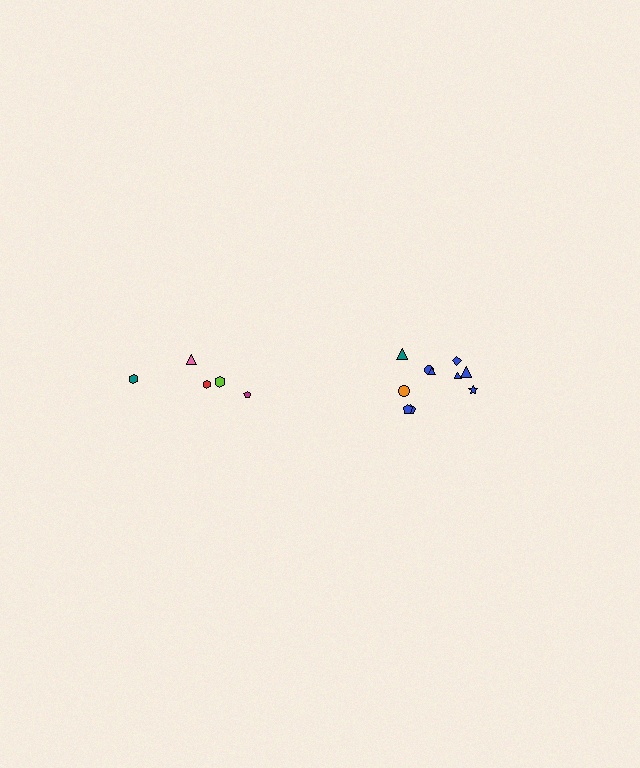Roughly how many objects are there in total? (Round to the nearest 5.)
Roughly 15 objects in total.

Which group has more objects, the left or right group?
The right group.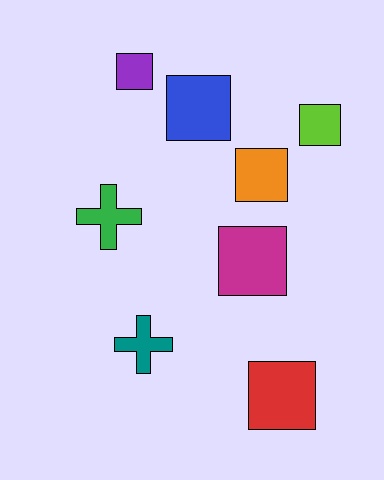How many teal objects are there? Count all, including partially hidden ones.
There is 1 teal object.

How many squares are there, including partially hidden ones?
There are 6 squares.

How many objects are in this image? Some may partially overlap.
There are 8 objects.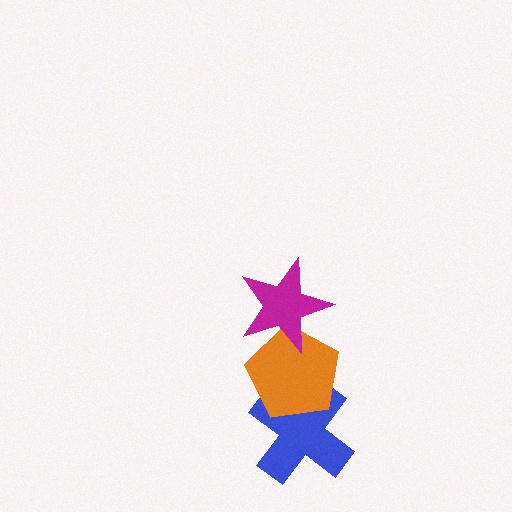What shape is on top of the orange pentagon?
The magenta star is on top of the orange pentagon.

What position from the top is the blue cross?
The blue cross is 3rd from the top.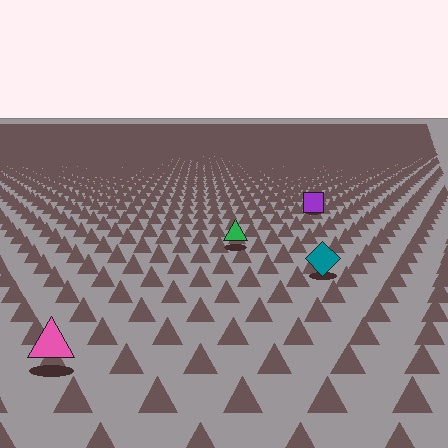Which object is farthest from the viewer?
The purple square is farthest from the viewer. It appears smaller and the ground texture around it is denser.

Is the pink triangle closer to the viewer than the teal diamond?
Yes. The pink triangle is closer — you can tell from the texture gradient: the ground texture is coarser near it.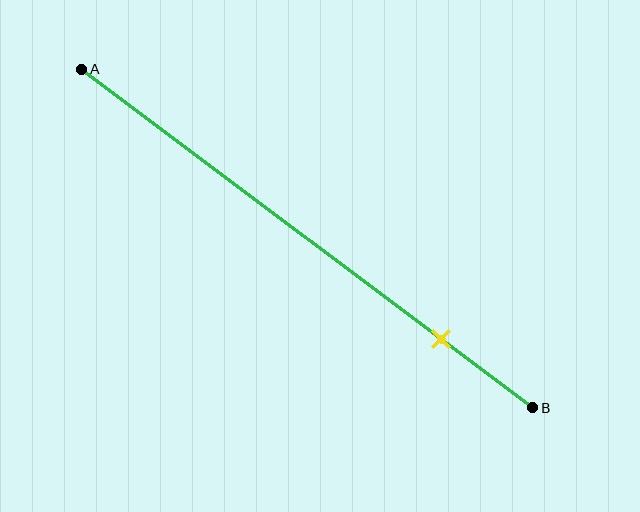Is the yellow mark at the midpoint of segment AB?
No, the mark is at about 80% from A, not at the 50% midpoint.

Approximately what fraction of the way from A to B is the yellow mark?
The yellow mark is approximately 80% of the way from A to B.